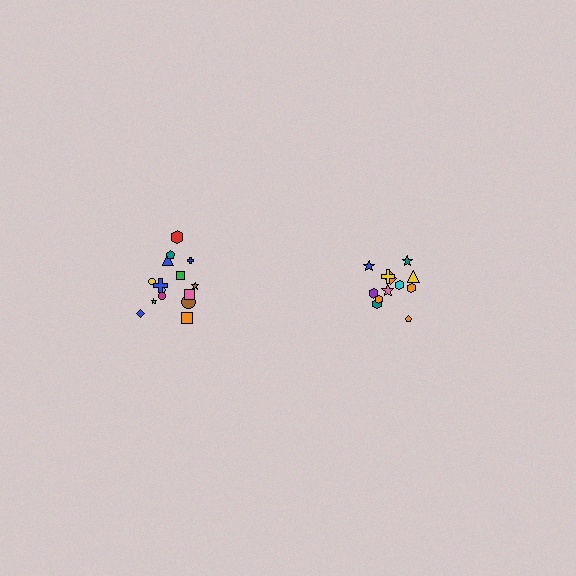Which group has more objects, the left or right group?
The left group.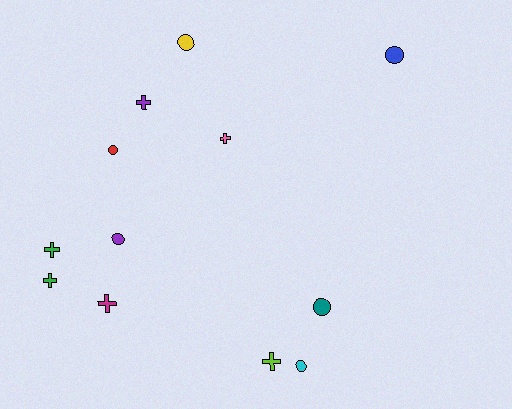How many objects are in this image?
There are 12 objects.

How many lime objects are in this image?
There is 1 lime object.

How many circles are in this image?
There are 6 circles.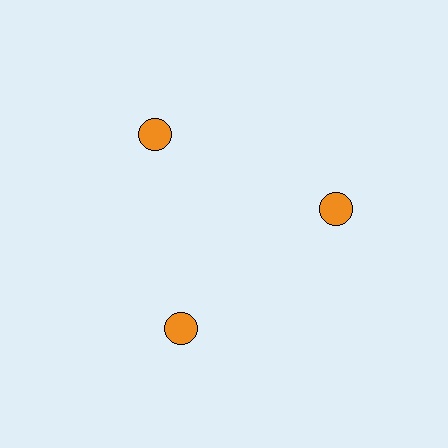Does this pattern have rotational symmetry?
Yes, this pattern has 3-fold rotational symmetry. It looks the same after rotating 120 degrees around the center.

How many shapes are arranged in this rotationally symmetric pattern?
There are 3 shapes, arranged in 3 groups of 1.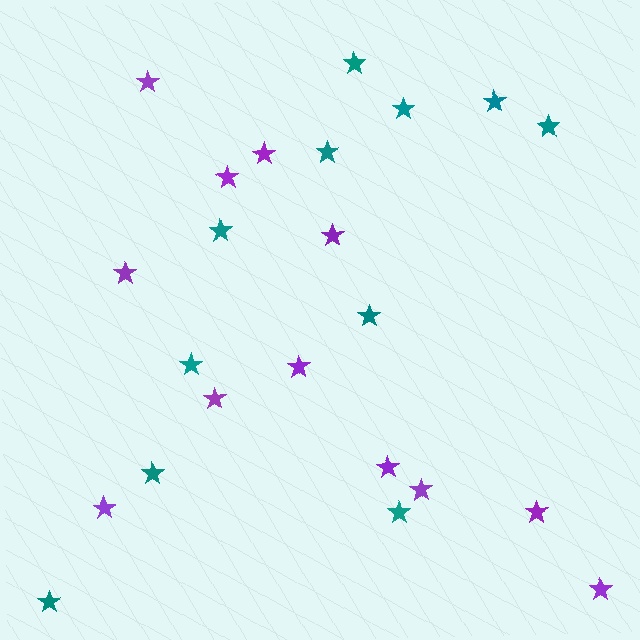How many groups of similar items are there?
There are 2 groups: one group of teal stars (11) and one group of purple stars (12).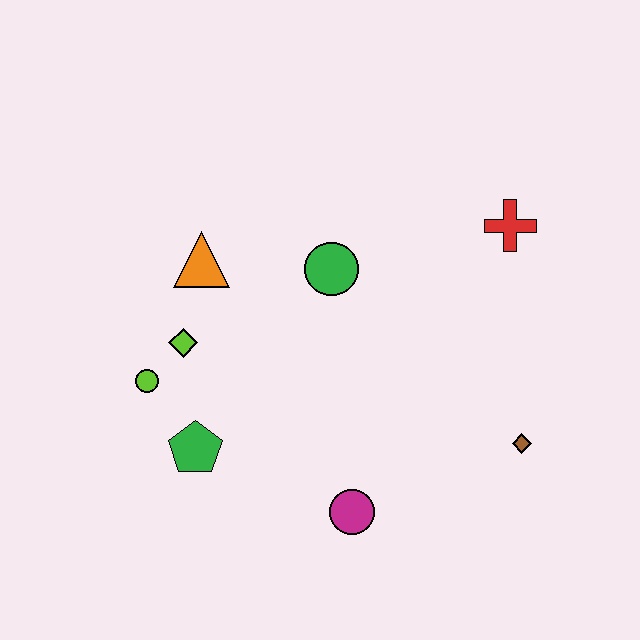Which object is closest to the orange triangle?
The lime diamond is closest to the orange triangle.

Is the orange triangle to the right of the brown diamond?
No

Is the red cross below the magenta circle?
No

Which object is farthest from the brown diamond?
The lime circle is farthest from the brown diamond.